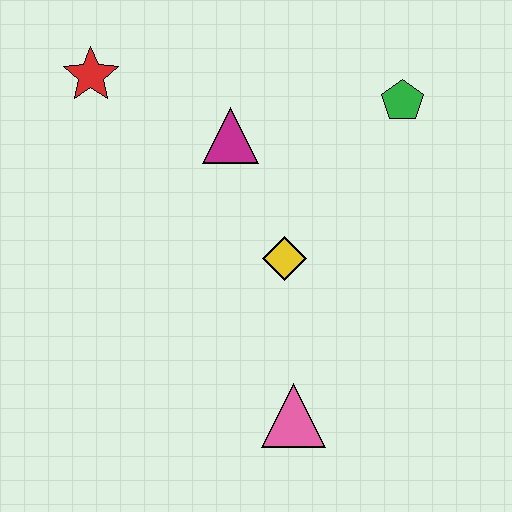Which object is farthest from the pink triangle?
The red star is farthest from the pink triangle.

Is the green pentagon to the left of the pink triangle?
No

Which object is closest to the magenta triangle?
The yellow diamond is closest to the magenta triangle.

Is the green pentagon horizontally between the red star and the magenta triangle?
No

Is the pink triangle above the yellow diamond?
No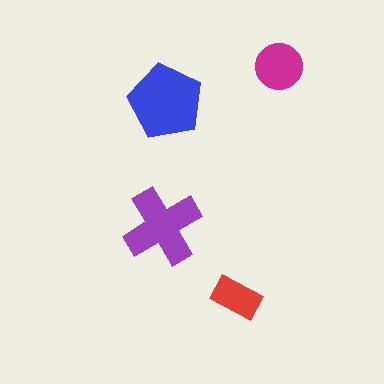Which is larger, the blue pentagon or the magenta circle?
The blue pentagon.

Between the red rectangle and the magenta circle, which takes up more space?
The magenta circle.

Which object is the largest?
The blue pentagon.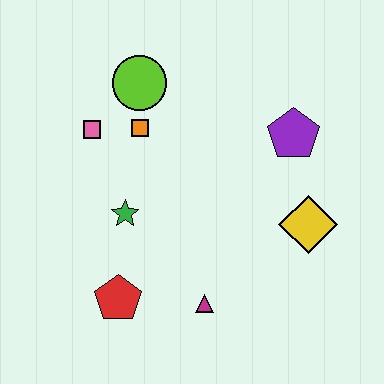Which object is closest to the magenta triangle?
The red pentagon is closest to the magenta triangle.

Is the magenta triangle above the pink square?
No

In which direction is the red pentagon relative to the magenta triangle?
The red pentagon is to the left of the magenta triangle.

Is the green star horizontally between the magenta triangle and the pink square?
Yes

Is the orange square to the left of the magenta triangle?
Yes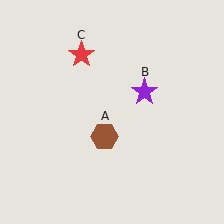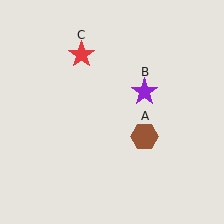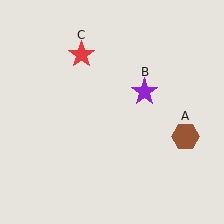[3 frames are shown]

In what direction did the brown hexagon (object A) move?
The brown hexagon (object A) moved right.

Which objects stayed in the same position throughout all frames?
Purple star (object B) and red star (object C) remained stationary.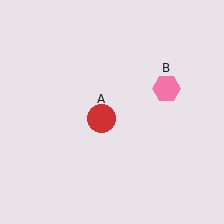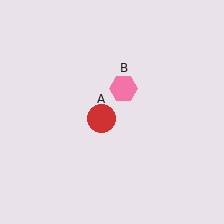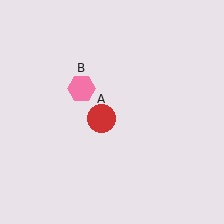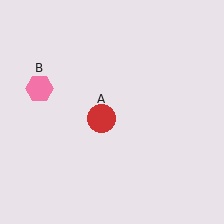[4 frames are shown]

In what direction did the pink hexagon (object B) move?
The pink hexagon (object B) moved left.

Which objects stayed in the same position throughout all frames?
Red circle (object A) remained stationary.